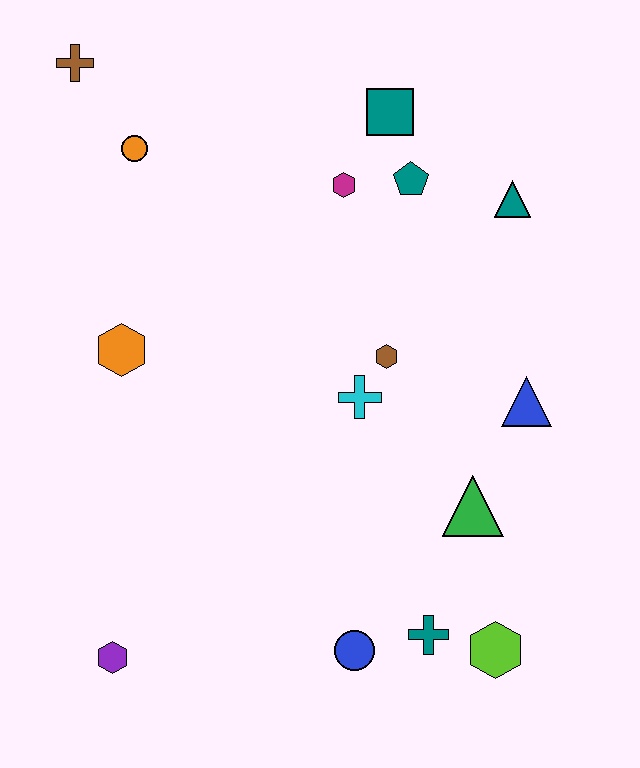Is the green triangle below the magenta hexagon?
Yes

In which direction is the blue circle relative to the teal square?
The blue circle is below the teal square.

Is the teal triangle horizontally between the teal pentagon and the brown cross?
No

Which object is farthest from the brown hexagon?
The brown cross is farthest from the brown hexagon.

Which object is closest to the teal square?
The teal pentagon is closest to the teal square.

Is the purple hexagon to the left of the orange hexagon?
Yes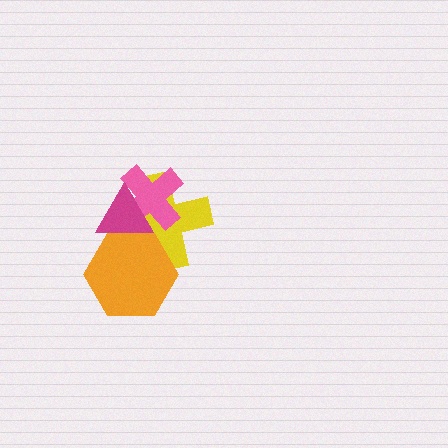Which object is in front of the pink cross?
The magenta triangle is in front of the pink cross.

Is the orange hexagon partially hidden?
No, no other shape covers it.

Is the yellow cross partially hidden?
Yes, it is partially covered by another shape.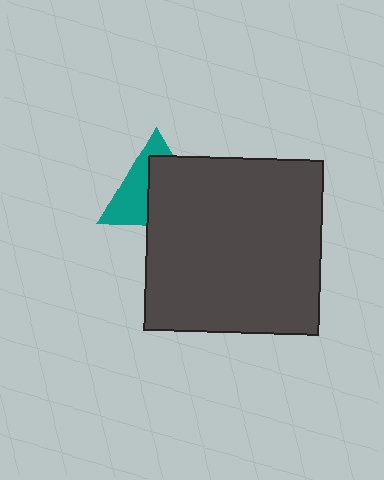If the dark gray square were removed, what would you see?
You would see the complete teal triangle.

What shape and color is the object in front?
The object in front is a dark gray square.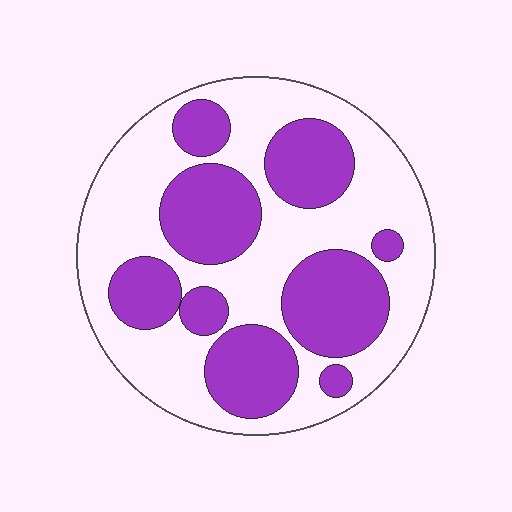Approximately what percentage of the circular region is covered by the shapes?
Approximately 40%.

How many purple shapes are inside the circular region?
9.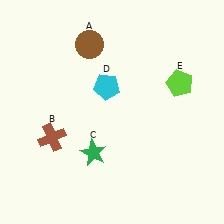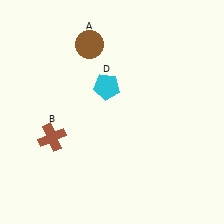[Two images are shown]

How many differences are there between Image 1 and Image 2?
There are 2 differences between the two images.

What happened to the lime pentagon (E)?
The lime pentagon (E) was removed in Image 2. It was in the top-right area of Image 1.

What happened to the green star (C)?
The green star (C) was removed in Image 2. It was in the bottom-left area of Image 1.